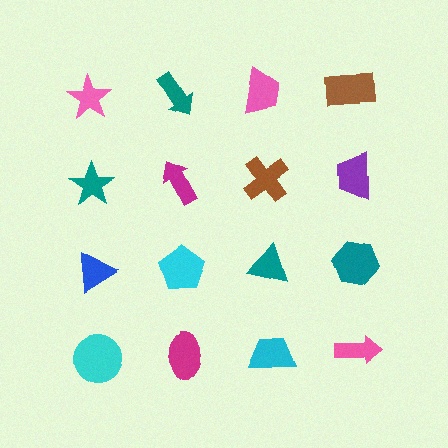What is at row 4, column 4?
A pink arrow.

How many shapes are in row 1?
4 shapes.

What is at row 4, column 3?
A cyan trapezoid.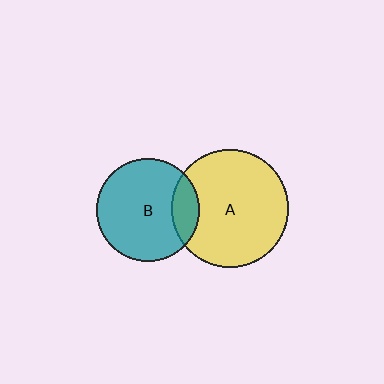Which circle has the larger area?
Circle A (yellow).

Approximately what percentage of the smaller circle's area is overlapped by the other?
Approximately 15%.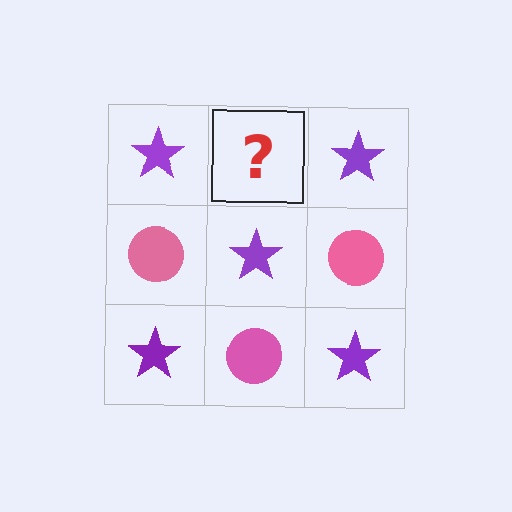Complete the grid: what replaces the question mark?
The question mark should be replaced with a pink circle.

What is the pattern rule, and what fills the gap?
The rule is that it alternates purple star and pink circle in a checkerboard pattern. The gap should be filled with a pink circle.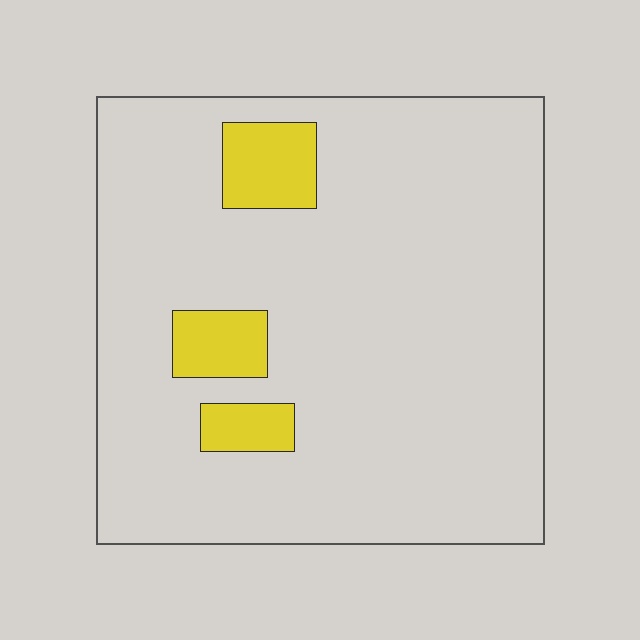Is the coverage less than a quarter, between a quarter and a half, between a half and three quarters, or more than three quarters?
Less than a quarter.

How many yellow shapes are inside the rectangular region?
3.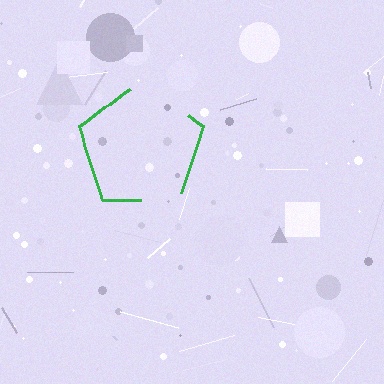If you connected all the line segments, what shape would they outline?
They would outline a pentagon.